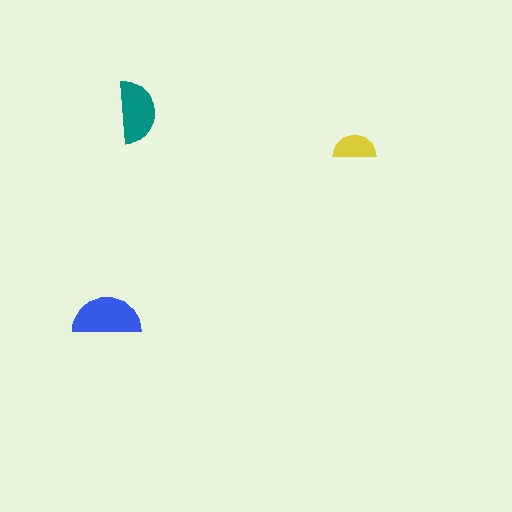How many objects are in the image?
There are 3 objects in the image.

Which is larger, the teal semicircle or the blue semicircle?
The blue one.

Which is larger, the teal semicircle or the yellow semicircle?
The teal one.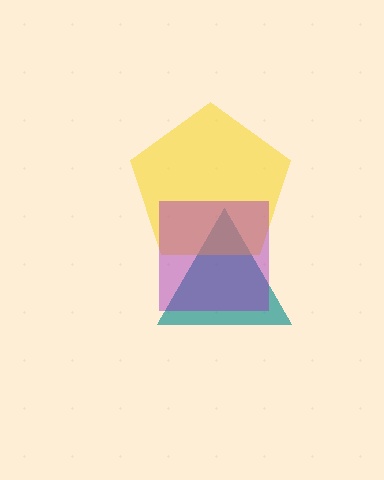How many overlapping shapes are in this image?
There are 3 overlapping shapes in the image.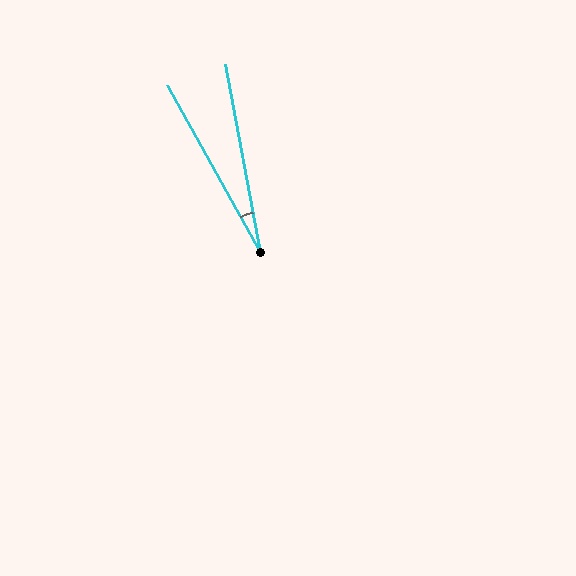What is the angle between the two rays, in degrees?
Approximately 19 degrees.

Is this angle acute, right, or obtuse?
It is acute.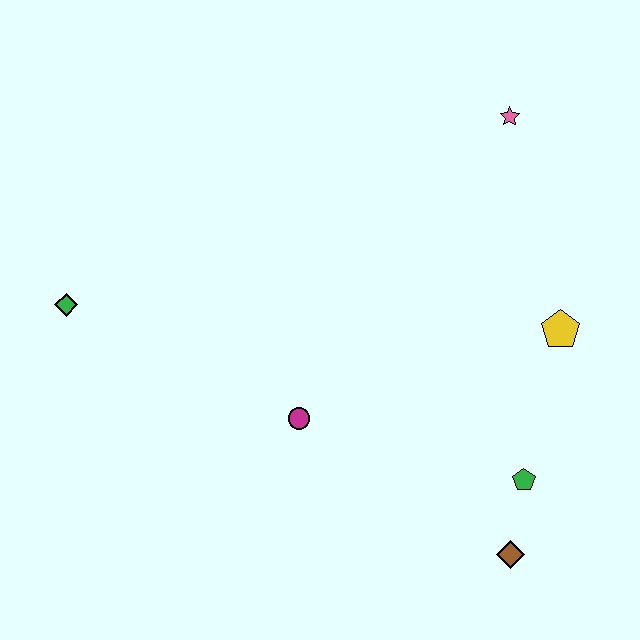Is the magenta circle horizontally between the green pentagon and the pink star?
No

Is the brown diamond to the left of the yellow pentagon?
Yes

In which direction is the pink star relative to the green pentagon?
The pink star is above the green pentagon.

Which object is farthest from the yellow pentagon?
The green diamond is farthest from the yellow pentagon.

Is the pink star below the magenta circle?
No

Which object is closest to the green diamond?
The magenta circle is closest to the green diamond.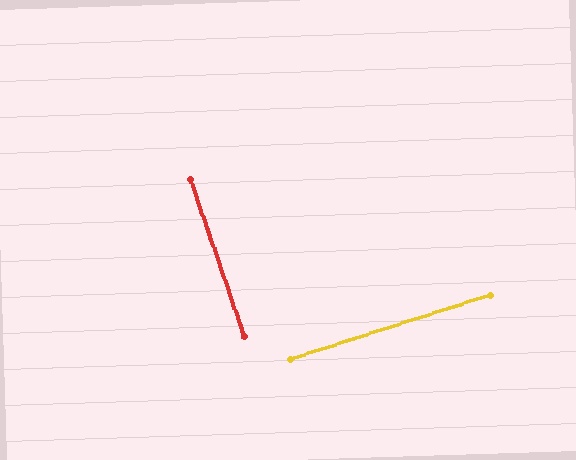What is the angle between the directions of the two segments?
Approximately 89 degrees.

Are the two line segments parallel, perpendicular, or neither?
Perpendicular — they meet at approximately 89°.